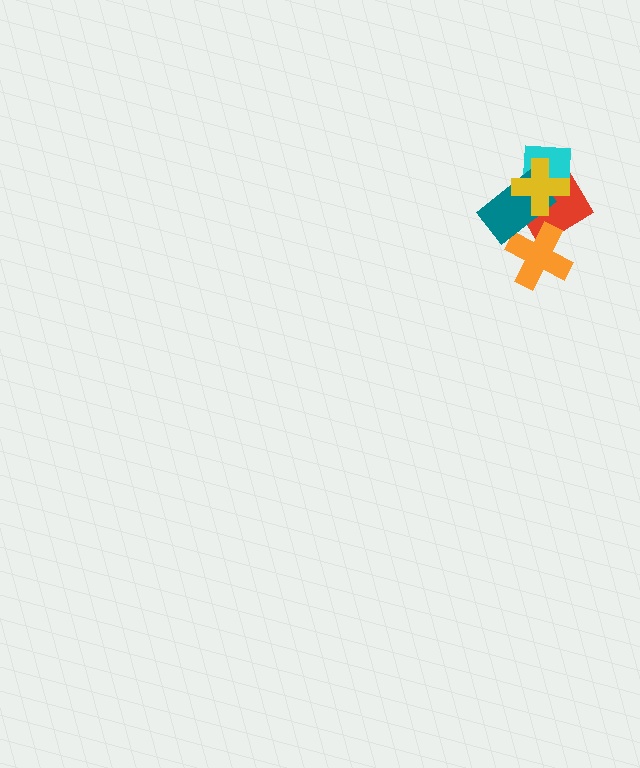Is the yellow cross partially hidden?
No, no other shape covers it.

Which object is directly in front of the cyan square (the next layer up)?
The teal rectangle is directly in front of the cyan square.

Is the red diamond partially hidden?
Yes, it is partially covered by another shape.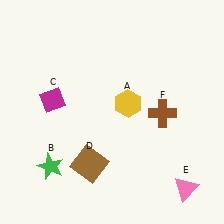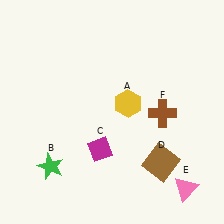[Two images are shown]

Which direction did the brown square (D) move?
The brown square (D) moved right.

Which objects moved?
The objects that moved are: the magenta diamond (C), the brown square (D).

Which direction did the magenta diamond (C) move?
The magenta diamond (C) moved down.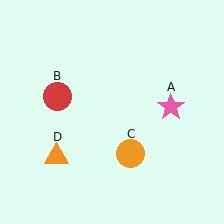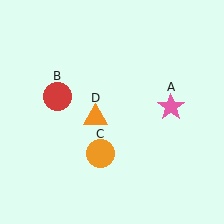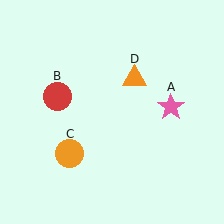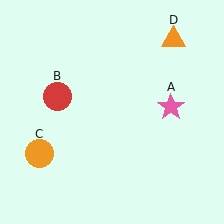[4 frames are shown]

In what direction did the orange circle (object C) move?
The orange circle (object C) moved left.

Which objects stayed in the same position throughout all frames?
Pink star (object A) and red circle (object B) remained stationary.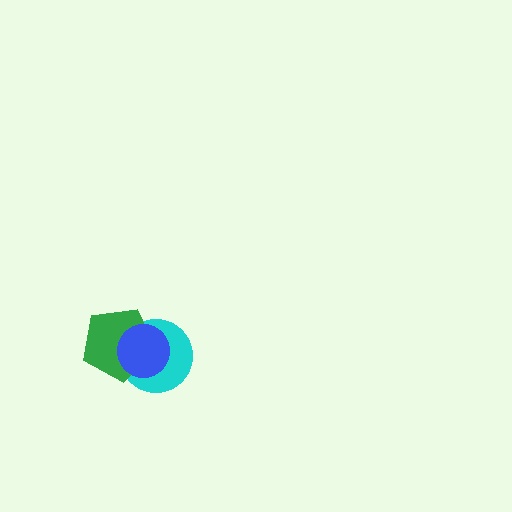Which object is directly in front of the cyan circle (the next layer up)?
The green pentagon is directly in front of the cyan circle.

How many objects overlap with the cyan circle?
2 objects overlap with the cyan circle.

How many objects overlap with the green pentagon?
2 objects overlap with the green pentagon.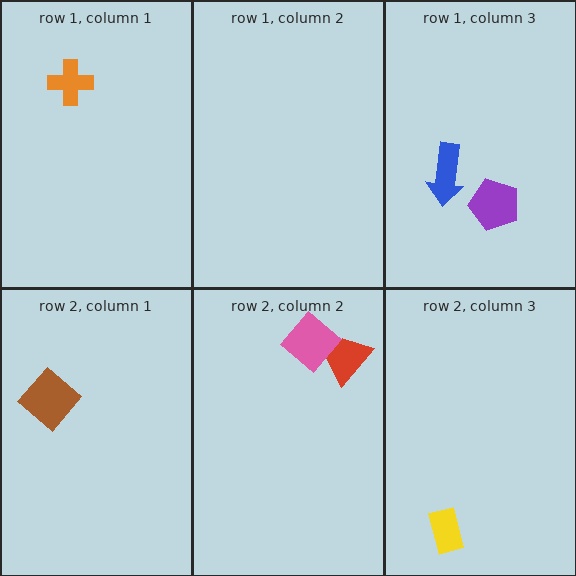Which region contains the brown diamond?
The row 2, column 1 region.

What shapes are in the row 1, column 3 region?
The blue arrow, the purple pentagon.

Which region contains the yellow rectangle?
The row 2, column 3 region.